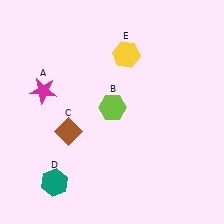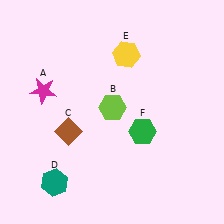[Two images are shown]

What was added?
A green hexagon (F) was added in Image 2.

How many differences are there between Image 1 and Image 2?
There is 1 difference between the two images.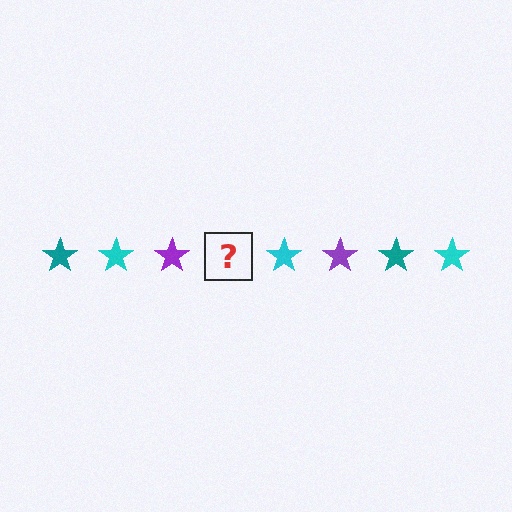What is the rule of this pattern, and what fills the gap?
The rule is that the pattern cycles through teal, cyan, purple stars. The gap should be filled with a teal star.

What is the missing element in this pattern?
The missing element is a teal star.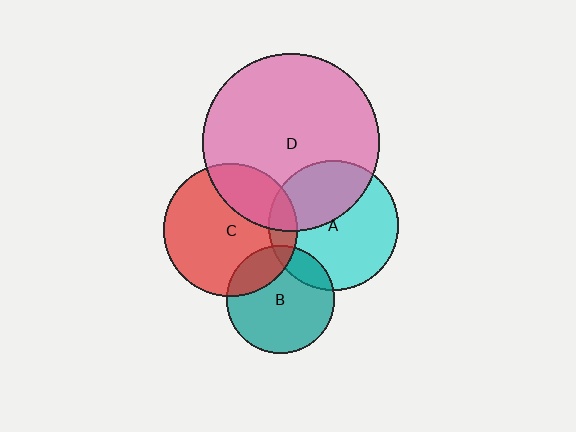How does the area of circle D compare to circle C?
Approximately 1.8 times.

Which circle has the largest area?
Circle D (pink).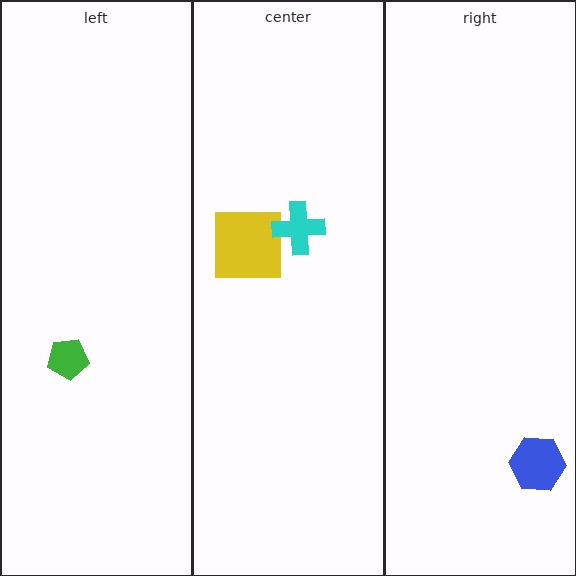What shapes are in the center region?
The yellow square, the cyan cross.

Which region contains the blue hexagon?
The right region.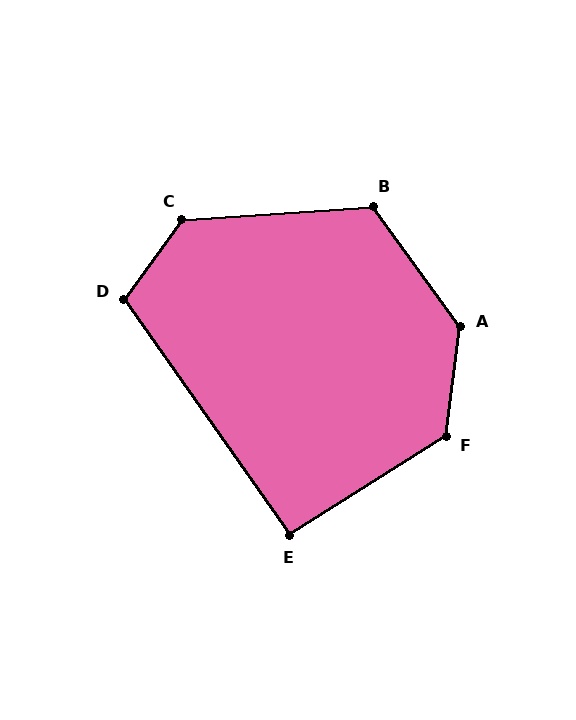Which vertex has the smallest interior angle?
E, at approximately 93 degrees.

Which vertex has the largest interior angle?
A, at approximately 137 degrees.